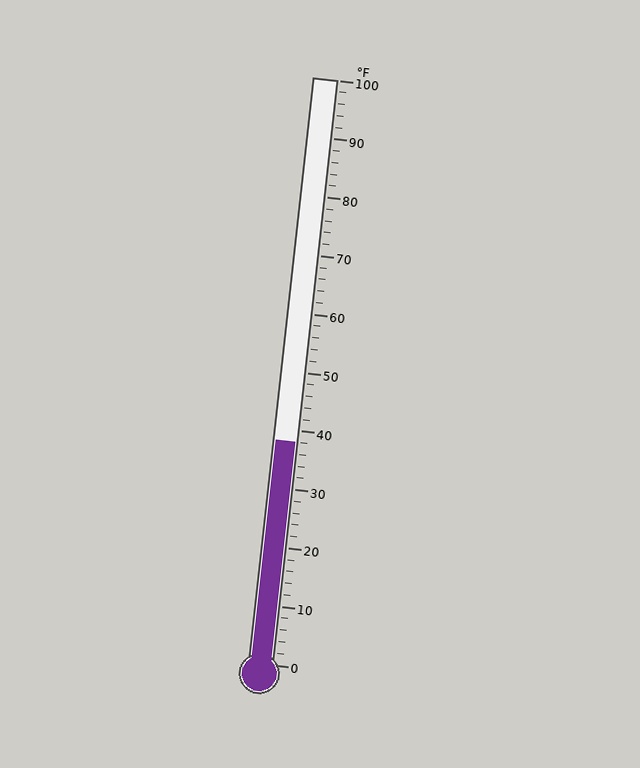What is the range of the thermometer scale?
The thermometer scale ranges from 0°F to 100°F.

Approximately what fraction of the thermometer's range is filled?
The thermometer is filled to approximately 40% of its range.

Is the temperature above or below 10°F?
The temperature is above 10°F.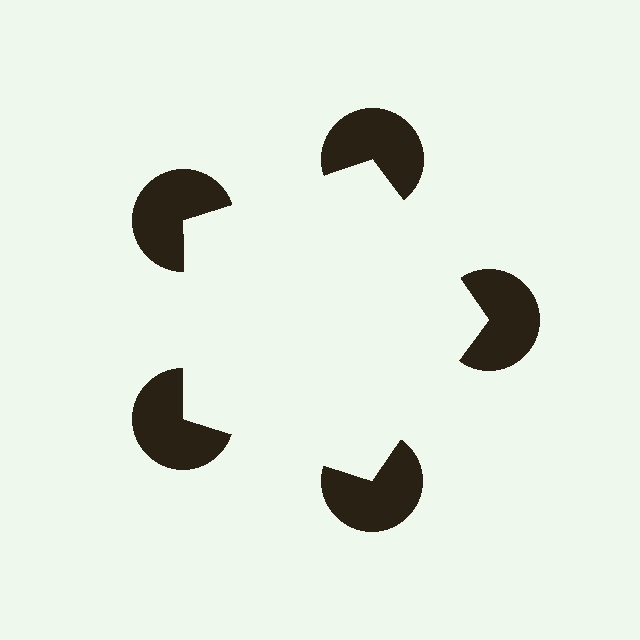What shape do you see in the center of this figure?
An illusory pentagon — its edges are inferred from the aligned wedge cuts in the pac-man discs, not physically drawn.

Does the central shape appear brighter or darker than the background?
It typically appears slightly brighter than the background, even though no actual brightness change is drawn.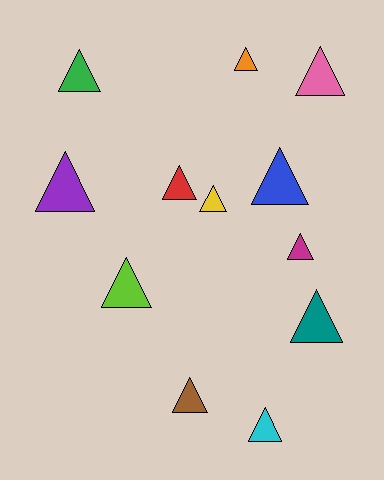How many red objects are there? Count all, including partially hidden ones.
There is 1 red object.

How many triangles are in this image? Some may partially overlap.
There are 12 triangles.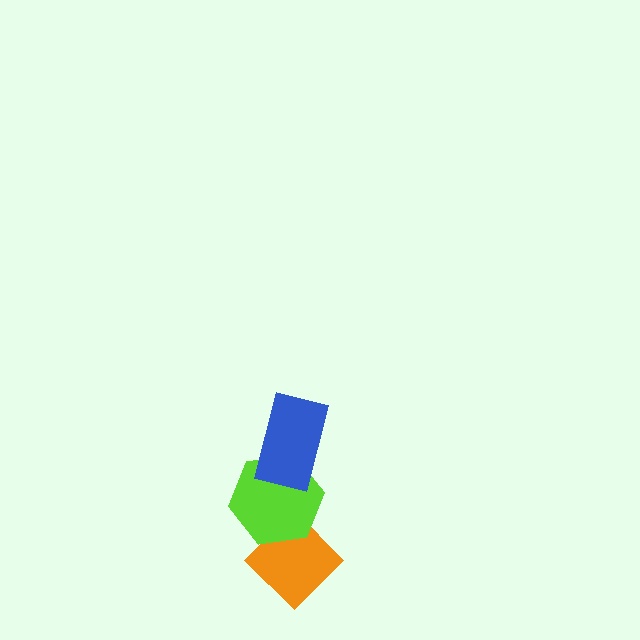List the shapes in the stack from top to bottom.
From top to bottom: the blue rectangle, the lime hexagon, the orange diamond.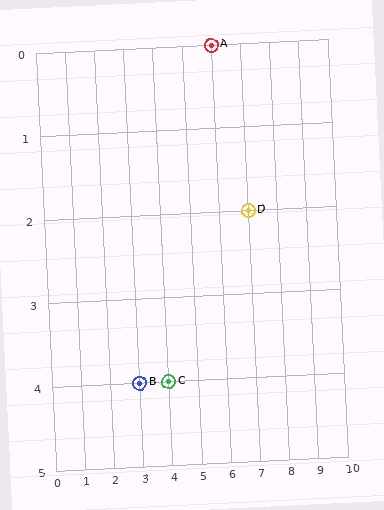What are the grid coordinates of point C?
Point C is at grid coordinates (4, 4).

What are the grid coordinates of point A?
Point A is at grid coordinates (6, 0).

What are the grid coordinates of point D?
Point D is at grid coordinates (7, 2).